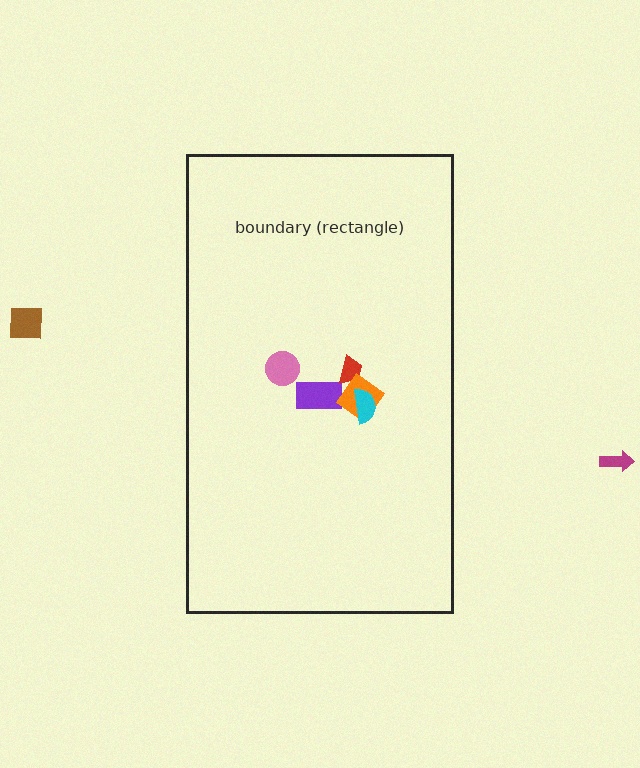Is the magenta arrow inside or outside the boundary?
Outside.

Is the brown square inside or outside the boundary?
Outside.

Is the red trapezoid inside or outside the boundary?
Inside.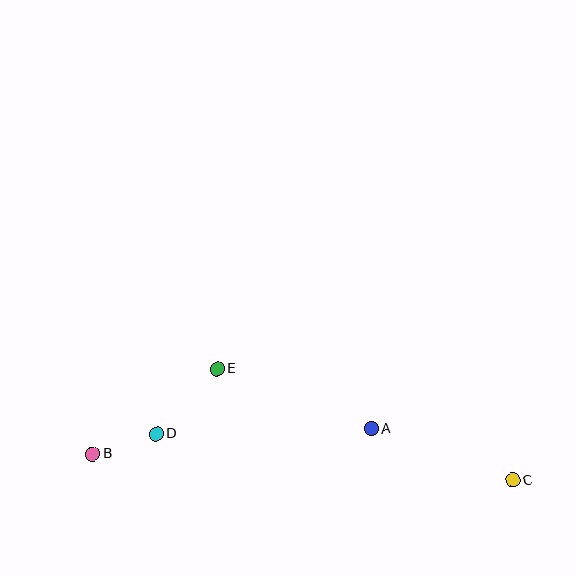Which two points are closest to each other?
Points B and D are closest to each other.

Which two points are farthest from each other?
Points B and C are farthest from each other.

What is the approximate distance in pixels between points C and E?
The distance between C and E is approximately 316 pixels.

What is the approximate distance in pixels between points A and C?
The distance between A and C is approximately 150 pixels.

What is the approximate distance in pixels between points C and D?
The distance between C and D is approximately 360 pixels.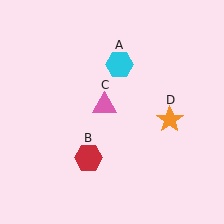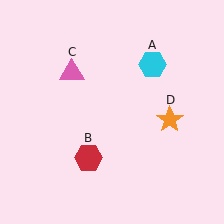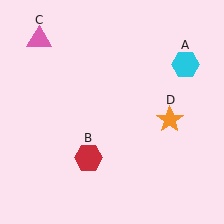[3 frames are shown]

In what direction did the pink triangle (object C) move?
The pink triangle (object C) moved up and to the left.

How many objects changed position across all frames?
2 objects changed position: cyan hexagon (object A), pink triangle (object C).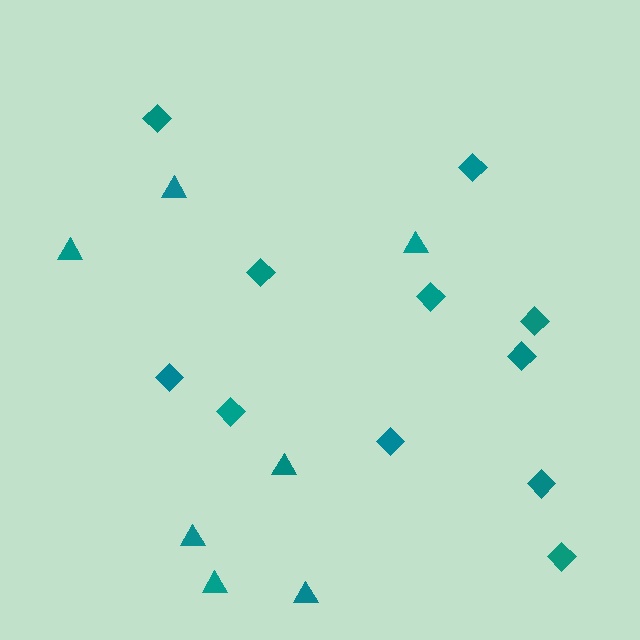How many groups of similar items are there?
There are 2 groups: one group of diamonds (11) and one group of triangles (7).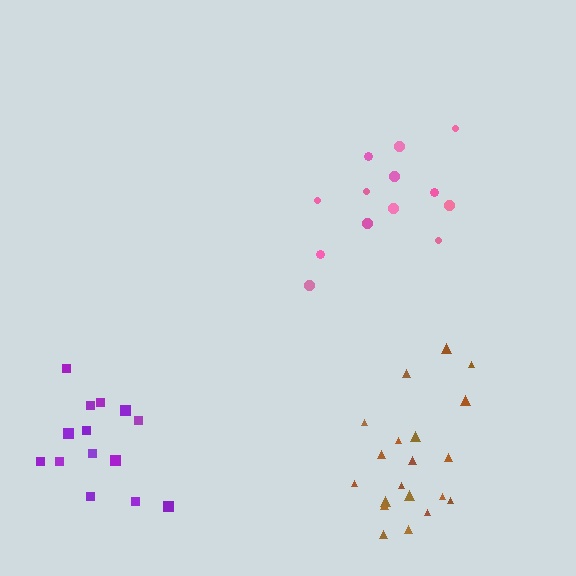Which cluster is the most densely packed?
Purple.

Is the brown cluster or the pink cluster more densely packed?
Brown.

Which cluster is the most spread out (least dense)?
Pink.